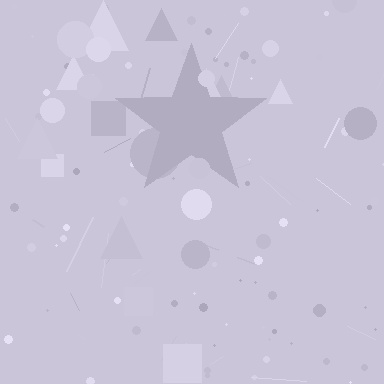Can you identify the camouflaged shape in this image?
The camouflaged shape is a star.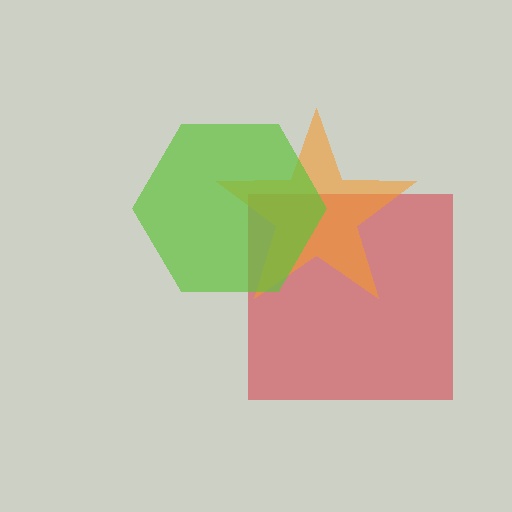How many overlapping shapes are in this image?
There are 3 overlapping shapes in the image.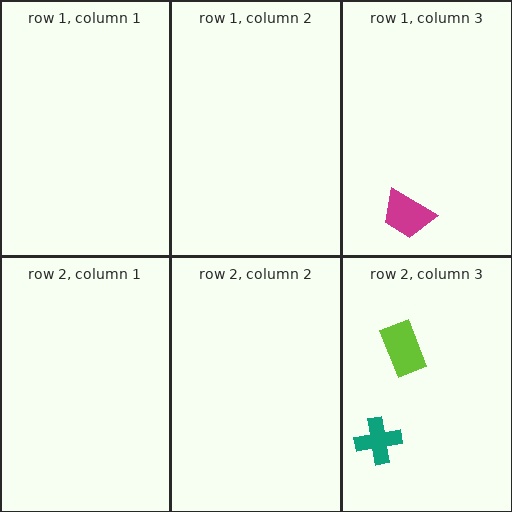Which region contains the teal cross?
The row 2, column 3 region.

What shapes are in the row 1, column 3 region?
The magenta trapezoid.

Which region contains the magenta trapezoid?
The row 1, column 3 region.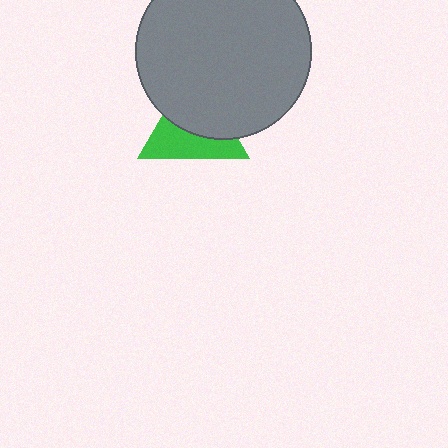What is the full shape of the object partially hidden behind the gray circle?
The partially hidden object is a green triangle.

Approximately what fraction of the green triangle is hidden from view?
Roughly 52% of the green triangle is hidden behind the gray circle.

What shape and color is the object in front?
The object in front is a gray circle.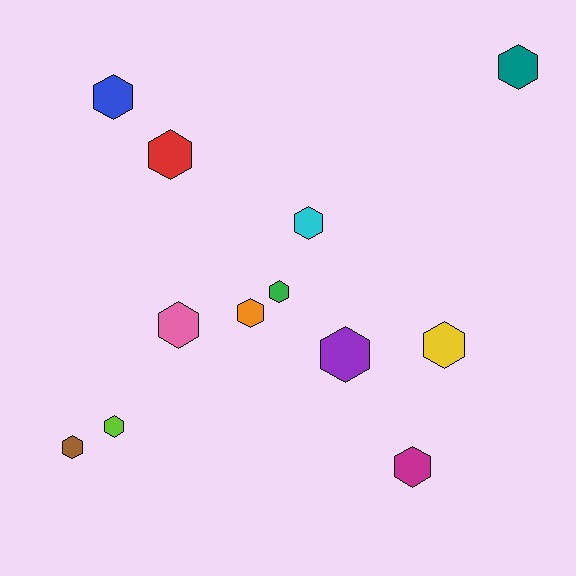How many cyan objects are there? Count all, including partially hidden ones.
There is 1 cyan object.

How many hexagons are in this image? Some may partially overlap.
There are 12 hexagons.